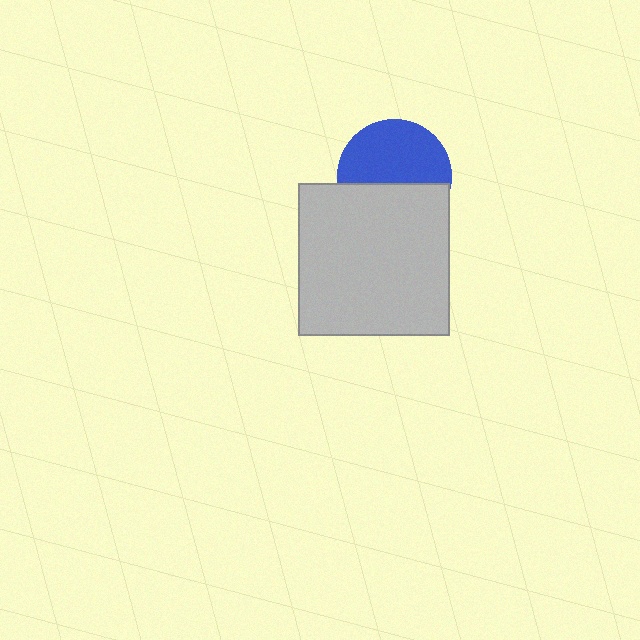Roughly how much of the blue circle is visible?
About half of it is visible (roughly 58%).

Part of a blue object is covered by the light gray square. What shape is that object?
It is a circle.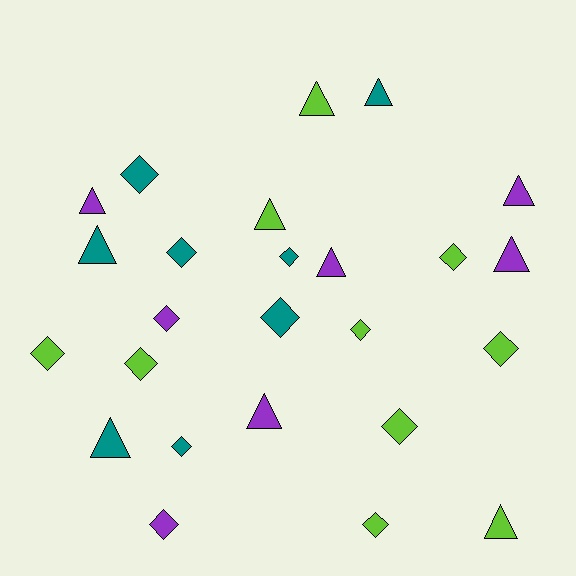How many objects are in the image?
There are 25 objects.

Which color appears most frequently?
Lime, with 10 objects.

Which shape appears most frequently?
Diamond, with 14 objects.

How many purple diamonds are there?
There are 2 purple diamonds.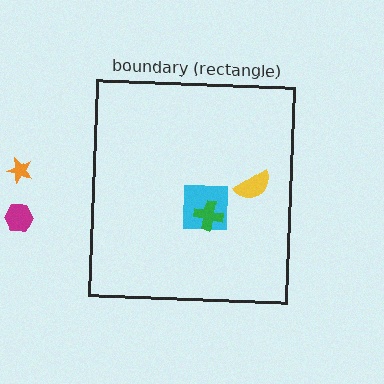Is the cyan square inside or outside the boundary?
Inside.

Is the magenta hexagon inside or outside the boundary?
Outside.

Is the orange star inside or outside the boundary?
Outside.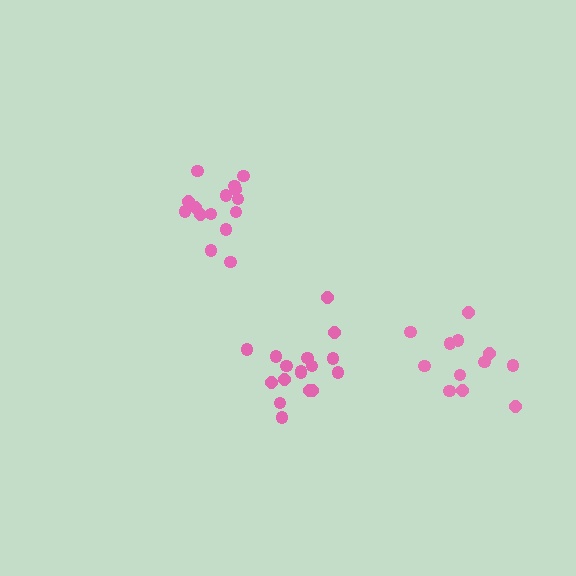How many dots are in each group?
Group 1: 17 dots, Group 2: 15 dots, Group 3: 12 dots (44 total).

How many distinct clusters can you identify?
There are 3 distinct clusters.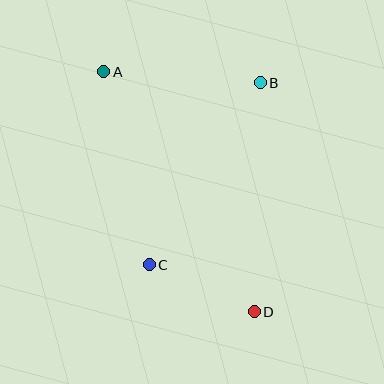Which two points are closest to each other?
Points C and D are closest to each other.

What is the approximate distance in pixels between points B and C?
The distance between B and C is approximately 213 pixels.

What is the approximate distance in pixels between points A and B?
The distance between A and B is approximately 157 pixels.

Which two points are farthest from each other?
Points A and D are farthest from each other.